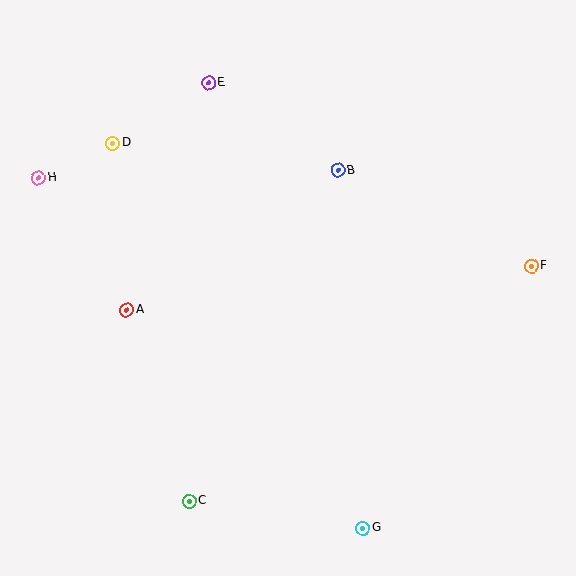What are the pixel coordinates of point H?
Point H is at (38, 178).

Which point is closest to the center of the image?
Point B at (338, 170) is closest to the center.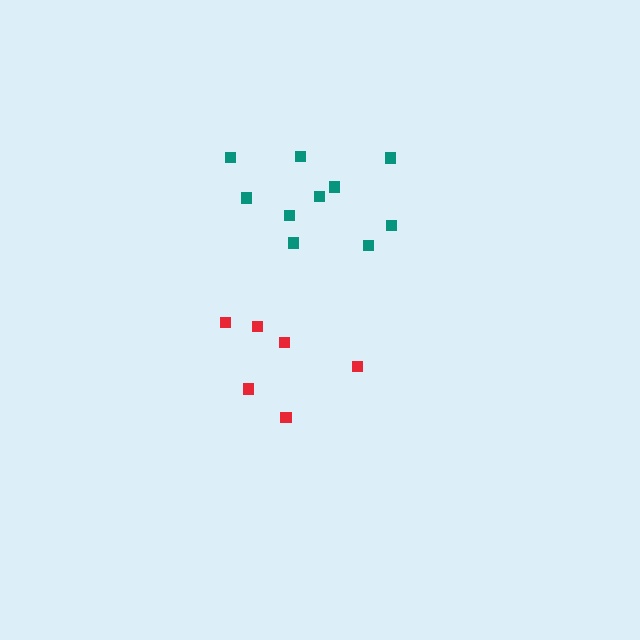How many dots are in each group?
Group 1: 11 dots, Group 2: 6 dots (17 total).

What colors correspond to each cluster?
The clusters are colored: teal, red.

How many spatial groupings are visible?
There are 2 spatial groupings.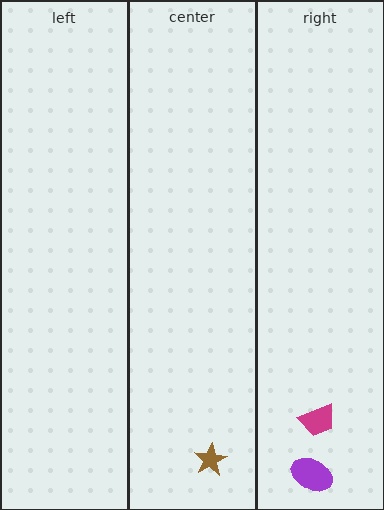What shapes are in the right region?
The purple ellipse, the magenta trapezoid.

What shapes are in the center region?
The brown star.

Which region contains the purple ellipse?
The right region.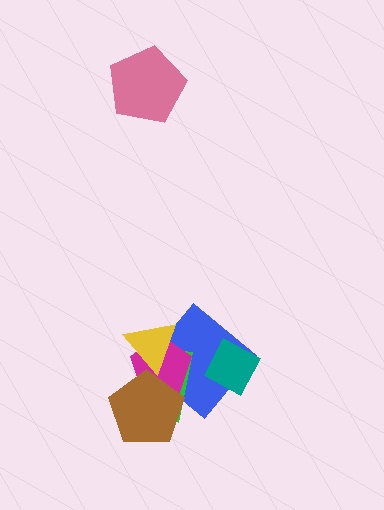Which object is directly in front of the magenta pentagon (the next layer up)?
The brown pentagon is directly in front of the magenta pentagon.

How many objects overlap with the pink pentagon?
0 objects overlap with the pink pentagon.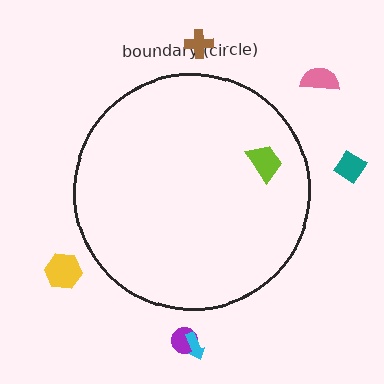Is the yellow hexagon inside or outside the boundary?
Outside.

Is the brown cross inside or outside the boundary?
Outside.